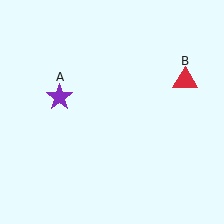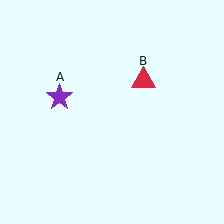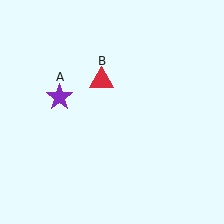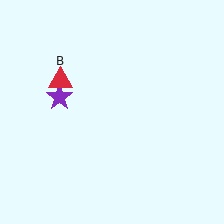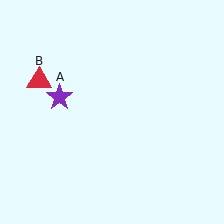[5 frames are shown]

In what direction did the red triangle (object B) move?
The red triangle (object B) moved left.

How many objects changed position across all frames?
1 object changed position: red triangle (object B).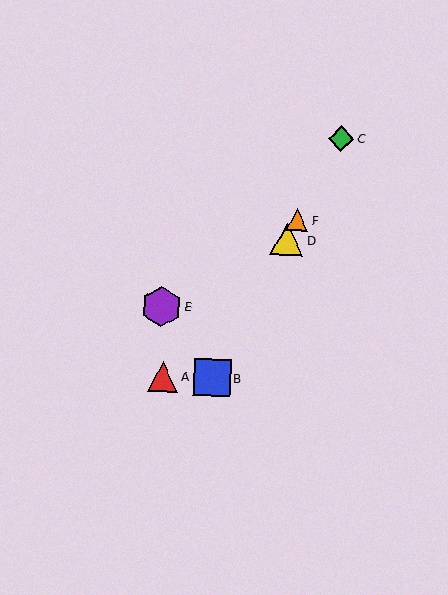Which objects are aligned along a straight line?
Objects B, C, D, F are aligned along a straight line.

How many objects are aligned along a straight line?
4 objects (B, C, D, F) are aligned along a straight line.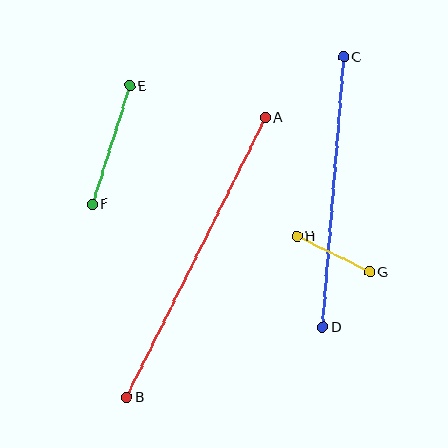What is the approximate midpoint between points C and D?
The midpoint is at approximately (333, 192) pixels.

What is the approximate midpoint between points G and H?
The midpoint is at approximately (333, 254) pixels.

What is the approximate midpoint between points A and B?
The midpoint is at approximately (196, 258) pixels.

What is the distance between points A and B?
The distance is approximately 312 pixels.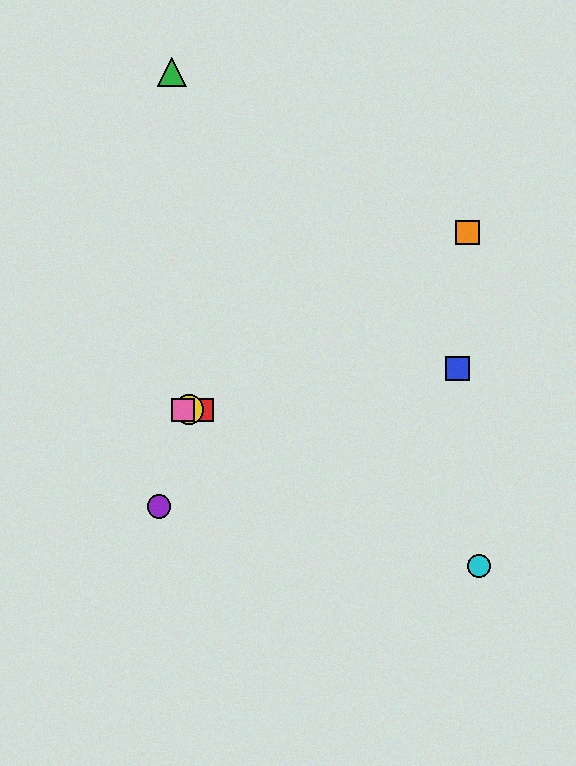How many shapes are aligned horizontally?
3 shapes (the red square, the yellow circle, the pink square) are aligned horizontally.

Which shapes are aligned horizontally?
The red square, the yellow circle, the pink square are aligned horizontally.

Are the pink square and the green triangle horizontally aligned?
No, the pink square is at y≈410 and the green triangle is at y≈72.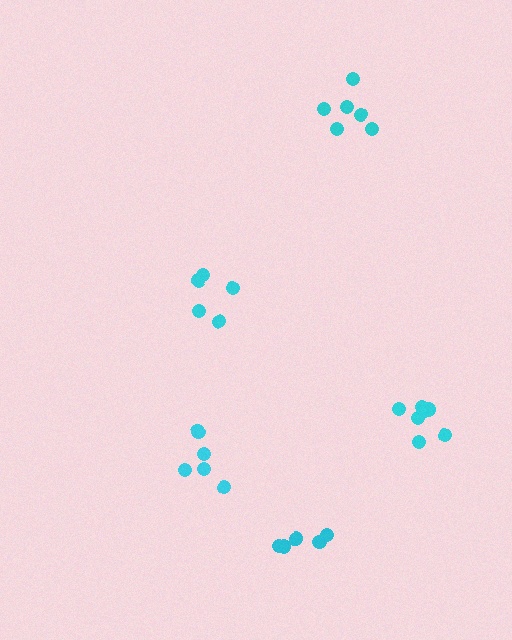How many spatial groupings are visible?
There are 5 spatial groupings.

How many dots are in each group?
Group 1: 6 dots, Group 2: 7 dots, Group 3: 5 dots, Group 4: 5 dots, Group 5: 5 dots (28 total).